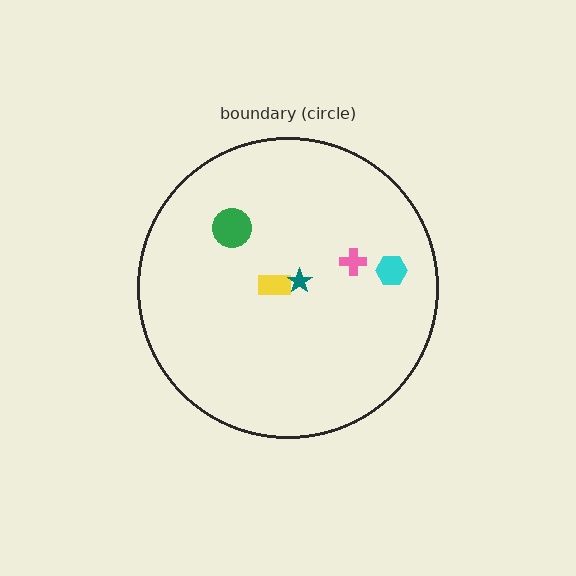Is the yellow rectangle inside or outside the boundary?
Inside.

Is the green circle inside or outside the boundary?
Inside.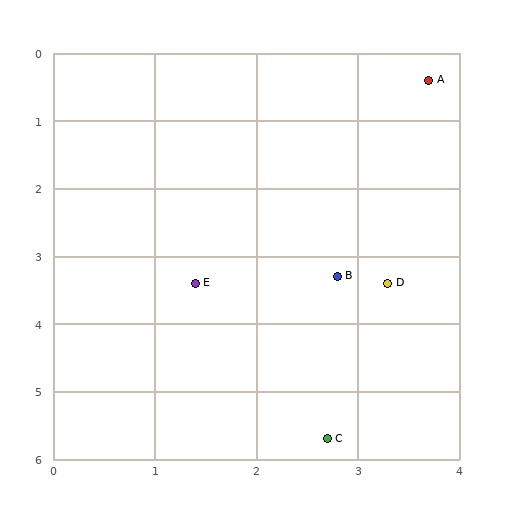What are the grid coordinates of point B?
Point B is at approximately (2.8, 3.3).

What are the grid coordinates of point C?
Point C is at approximately (2.7, 5.7).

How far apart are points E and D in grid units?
Points E and D are about 1.9 grid units apart.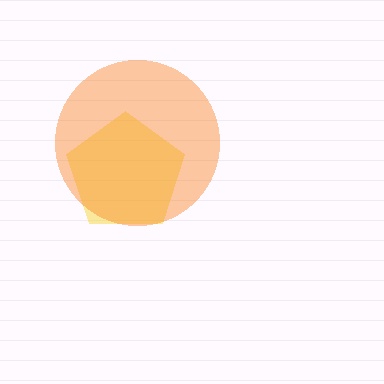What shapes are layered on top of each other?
The layered shapes are: a yellow pentagon, an orange circle.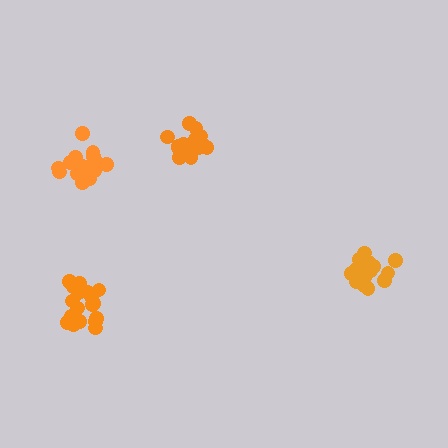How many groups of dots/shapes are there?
There are 4 groups.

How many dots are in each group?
Group 1: 17 dots, Group 2: 18 dots, Group 3: 15 dots, Group 4: 19 dots (69 total).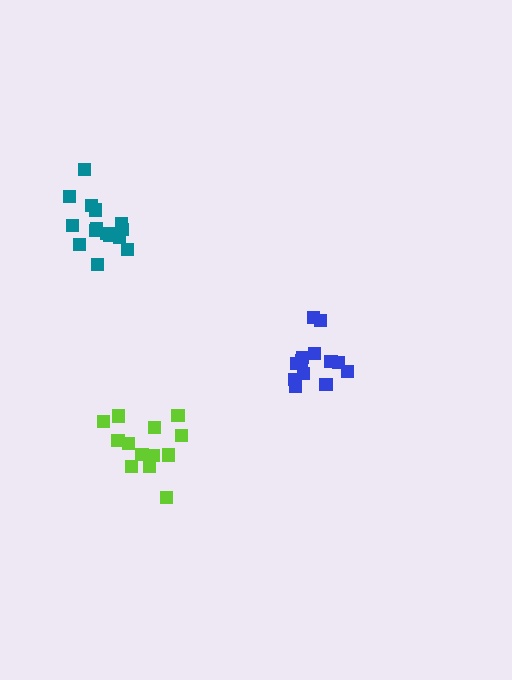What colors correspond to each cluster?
The clusters are colored: lime, teal, blue.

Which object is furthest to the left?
The teal cluster is leftmost.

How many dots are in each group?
Group 1: 13 dots, Group 2: 16 dots, Group 3: 13 dots (42 total).